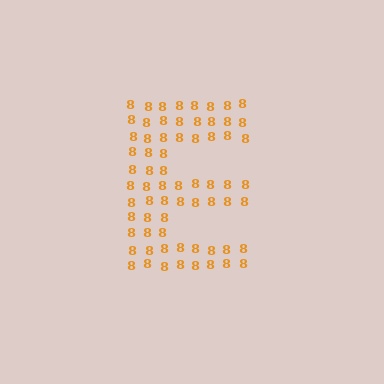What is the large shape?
The large shape is the letter E.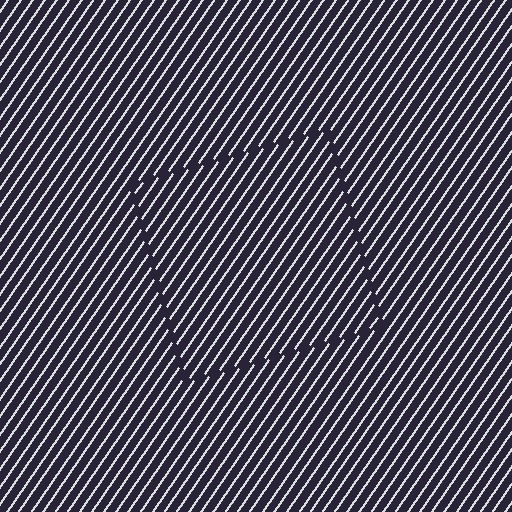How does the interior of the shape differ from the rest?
The interior of the shape contains the same grating, shifted by half a period — the contour is defined by the phase discontinuity where line-ends from the inner and outer gratings abut.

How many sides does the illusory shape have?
4 sides — the line-ends trace a square.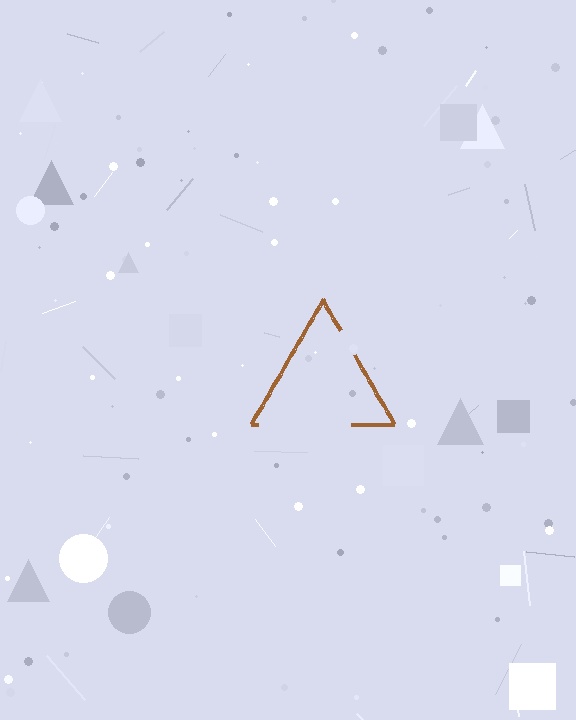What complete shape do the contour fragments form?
The contour fragments form a triangle.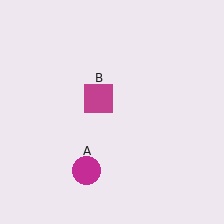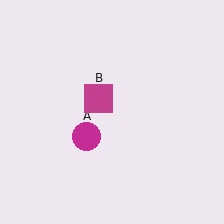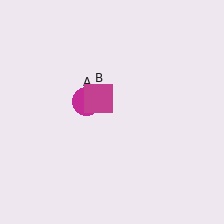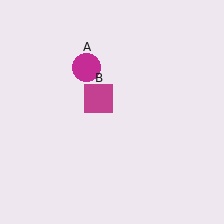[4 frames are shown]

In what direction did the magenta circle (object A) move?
The magenta circle (object A) moved up.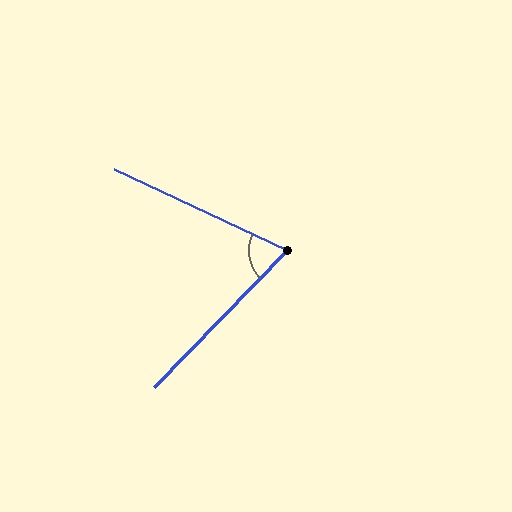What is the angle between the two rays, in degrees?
Approximately 71 degrees.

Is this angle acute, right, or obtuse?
It is acute.